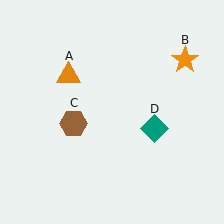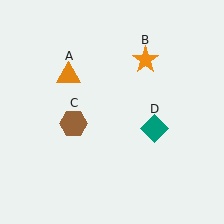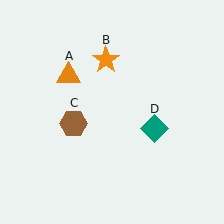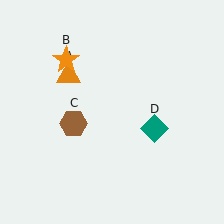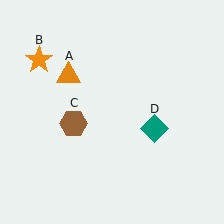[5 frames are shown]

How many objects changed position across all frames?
1 object changed position: orange star (object B).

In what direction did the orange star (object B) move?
The orange star (object B) moved left.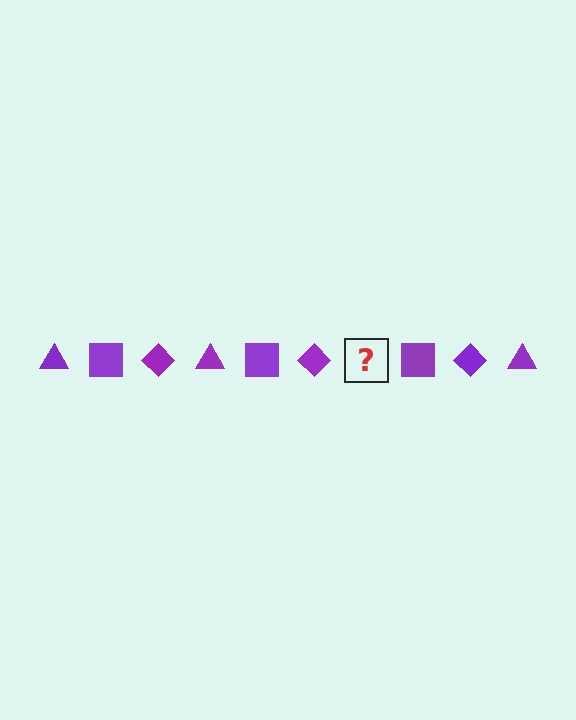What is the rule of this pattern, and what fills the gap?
The rule is that the pattern cycles through triangle, square, diamond shapes in purple. The gap should be filled with a purple triangle.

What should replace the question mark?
The question mark should be replaced with a purple triangle.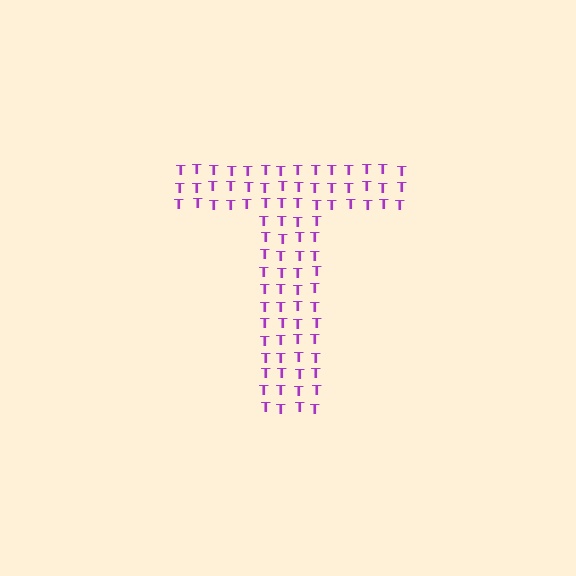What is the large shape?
The large shape is the letter T.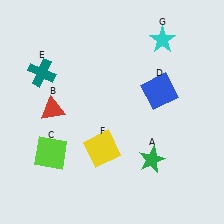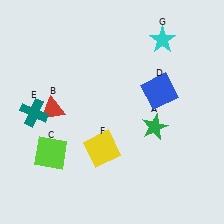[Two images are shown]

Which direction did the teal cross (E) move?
The teal cross (E) moved down.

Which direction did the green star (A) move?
The green star (A) moved up.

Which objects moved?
The objects that moved are: the green star (A), the teal cross (E).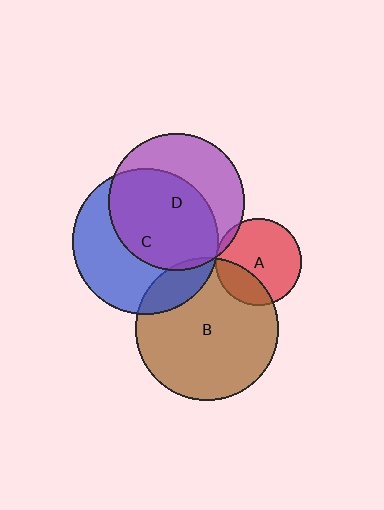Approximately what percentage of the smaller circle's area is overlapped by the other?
Approximately 5%.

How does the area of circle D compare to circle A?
Approximately 2.5 times.